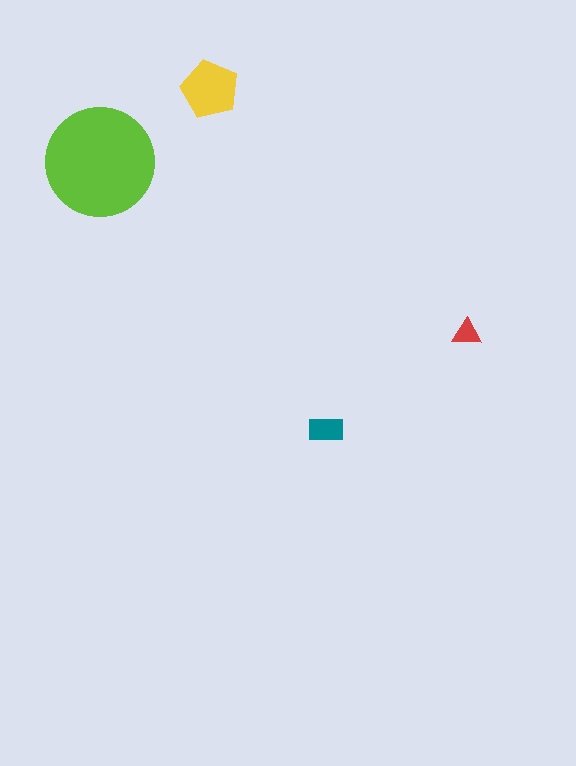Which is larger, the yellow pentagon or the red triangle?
The yellow pentagon.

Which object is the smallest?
The red triangle.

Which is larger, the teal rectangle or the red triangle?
The teal rectangle.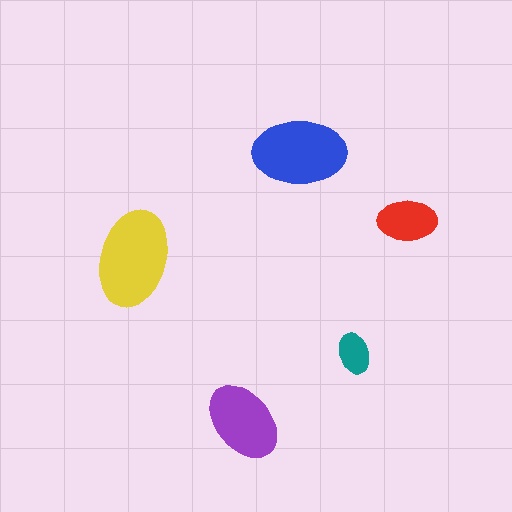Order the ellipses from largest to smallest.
the yellow one, the blue one, the purple one, the red one, the teal one.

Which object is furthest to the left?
The yellow ellipse is leftmost.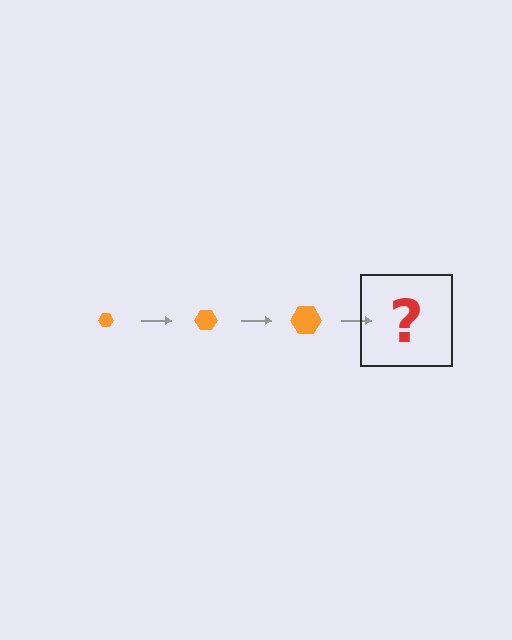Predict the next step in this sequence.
The next step is an orange hexagon, larger than the previous one.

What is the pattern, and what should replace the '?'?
The pattern is that the hexagon gets progressively larger each step. The '?' should be an orange hexagon, larger than the previous one.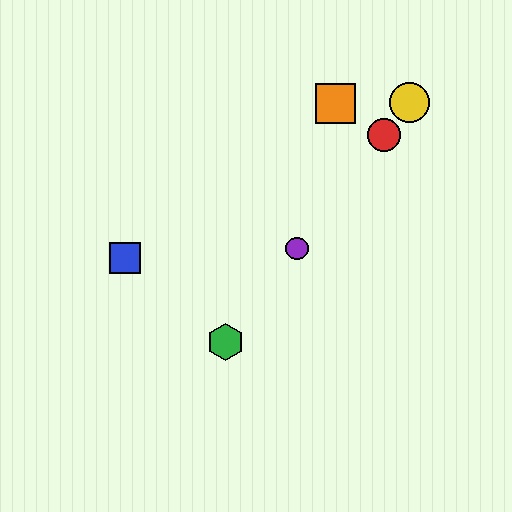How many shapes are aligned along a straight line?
4 shapes (the red circle, the green hexagon, the yellow circle, the purple circle) are aligned along a straight line.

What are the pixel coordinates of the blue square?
The blue square is at (125, 258).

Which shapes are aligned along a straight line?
The red circle, the green hexagon, the yellow circle, the purple circle are aligned along a straight line.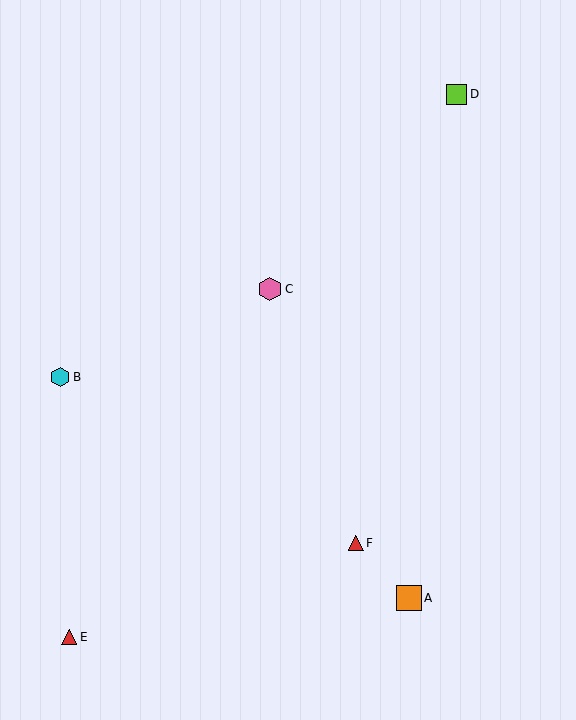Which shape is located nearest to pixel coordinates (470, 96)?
The lime square (labeled D) at (457, 94) is nearest to that location.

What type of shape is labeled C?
Shape C is a pink hexagon.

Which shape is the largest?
The orange square (labeled A) is the largest.